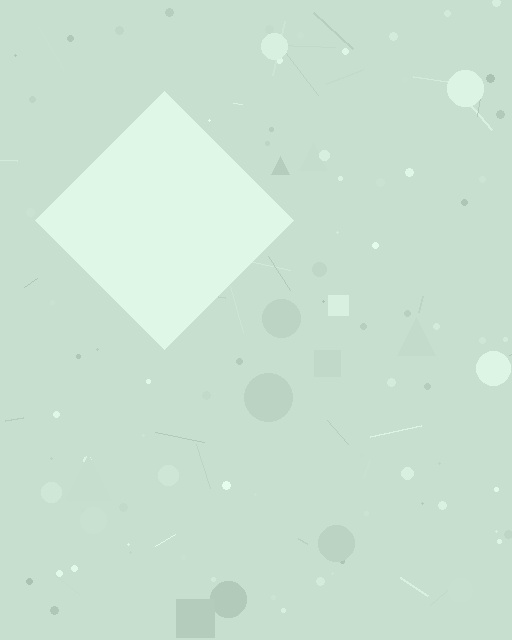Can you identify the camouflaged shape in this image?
The camouflaged shape is a diamond.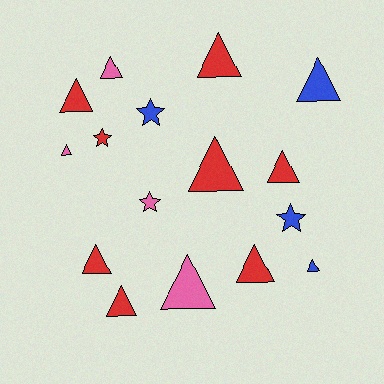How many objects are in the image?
There are 16 objects.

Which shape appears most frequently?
Triangle, with 12 objects.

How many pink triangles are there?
There are 3 pink triangles.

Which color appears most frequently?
Red, with 8 objects.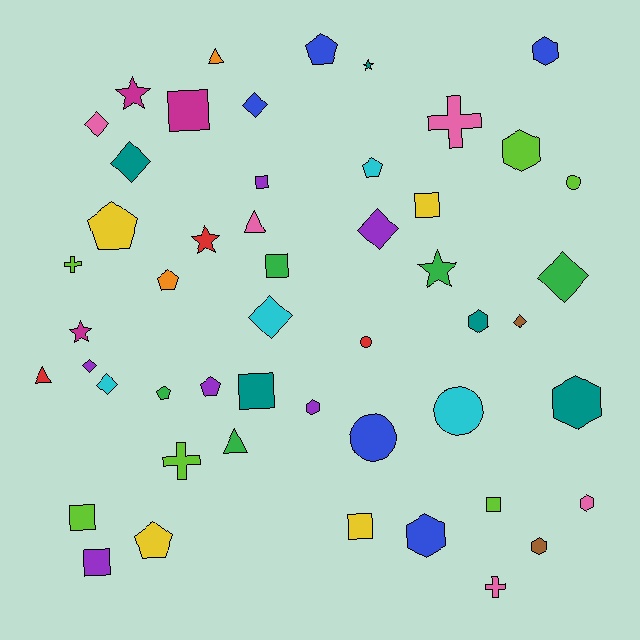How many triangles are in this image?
There are 4 triangles.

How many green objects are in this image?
There are 5 green objects.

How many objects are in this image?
There are 50 objects.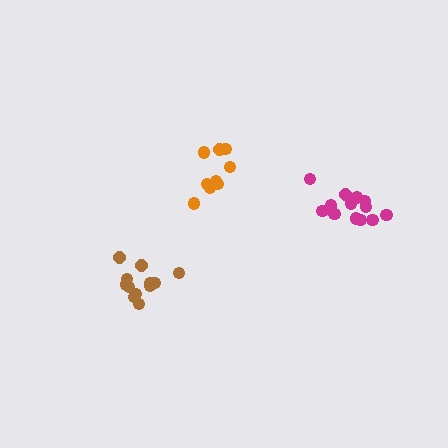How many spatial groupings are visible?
There are 3 spatial groupings.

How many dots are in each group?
Group 1: 12 dots, Group 2: 14 dots, Group 3: 9 dots (35 total).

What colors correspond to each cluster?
The clusters are colored: brown, magenta, orange.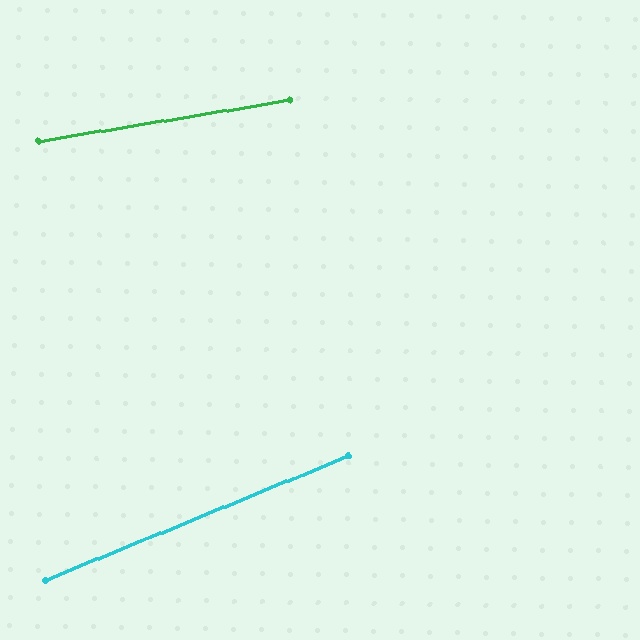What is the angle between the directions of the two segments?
Approximately 13 degrees.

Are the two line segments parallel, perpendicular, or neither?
Neither parallel nor perpendicular — they differ by about 13°.